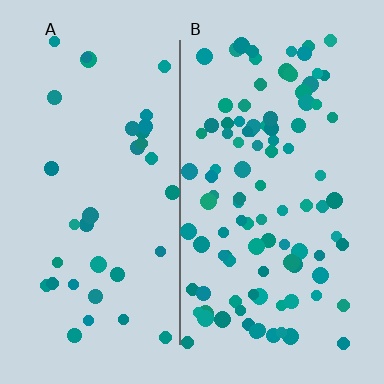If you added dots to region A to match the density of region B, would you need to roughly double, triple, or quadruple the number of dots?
Approximately triple.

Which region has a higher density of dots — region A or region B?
B (the right).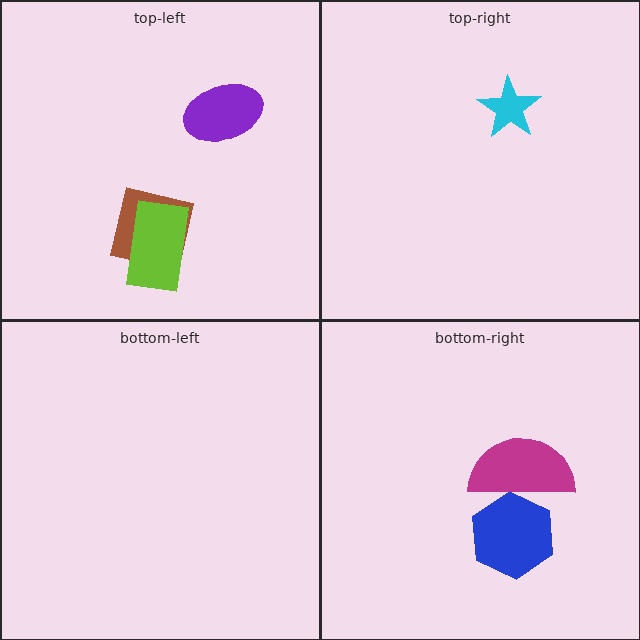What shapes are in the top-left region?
The purple ellipse, the brown square, the lime rectangle.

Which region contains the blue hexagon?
The bottom-right region.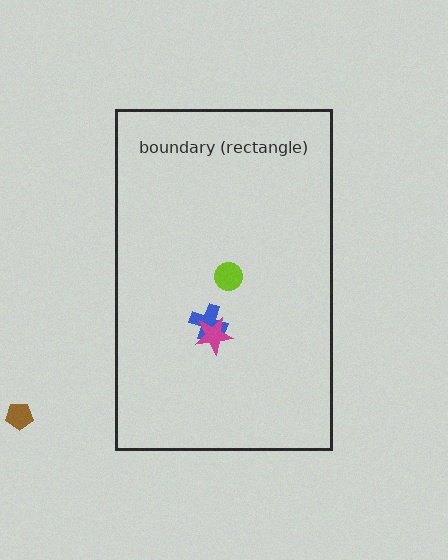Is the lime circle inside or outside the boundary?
Inside.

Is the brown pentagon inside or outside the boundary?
Outside.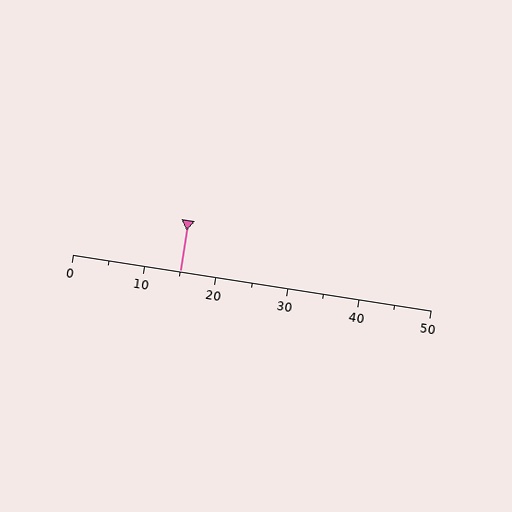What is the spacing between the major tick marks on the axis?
The major ticks are spaced 10 apart.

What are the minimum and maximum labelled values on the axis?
The axis runs from 0 to 50.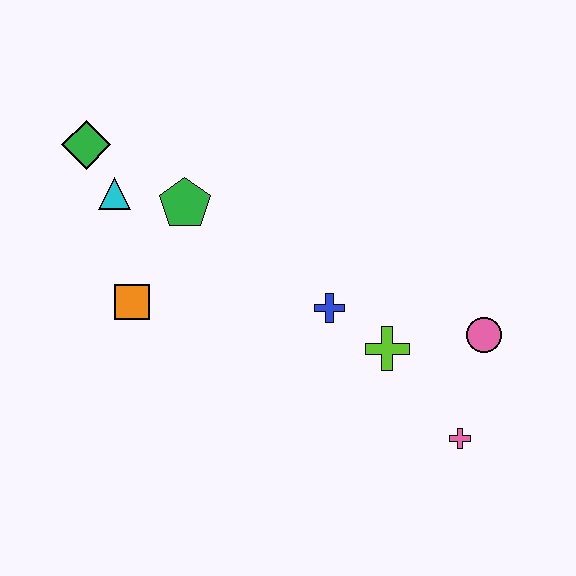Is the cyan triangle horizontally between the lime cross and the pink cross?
No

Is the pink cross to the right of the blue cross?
Yes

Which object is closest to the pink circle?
The lime cross is closest to the pink circle.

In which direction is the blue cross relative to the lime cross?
The blue cross is to the left of the lime cross.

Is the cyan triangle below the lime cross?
No